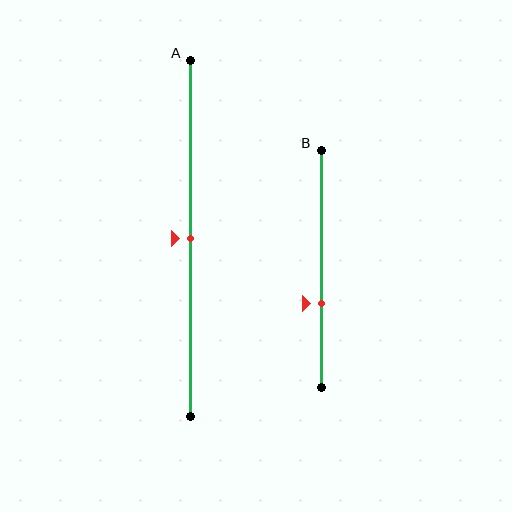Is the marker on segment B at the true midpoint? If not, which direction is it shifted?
No, the marker on segment B is shifted downward by about 15% of the segment length.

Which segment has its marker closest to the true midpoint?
Segment A has its marker closest to the true midpoint.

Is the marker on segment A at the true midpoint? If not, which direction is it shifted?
Yes, the marker on segment A is at the true midpoint.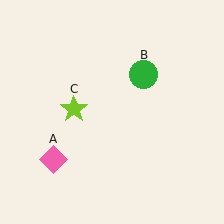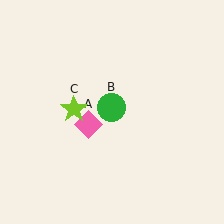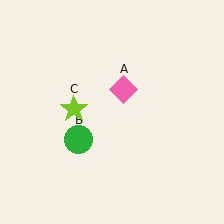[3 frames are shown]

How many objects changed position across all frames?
2 objects changed position: pink diamond (object A), green circle (object B).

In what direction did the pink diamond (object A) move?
The pink diamond (object A) moved up and to the right.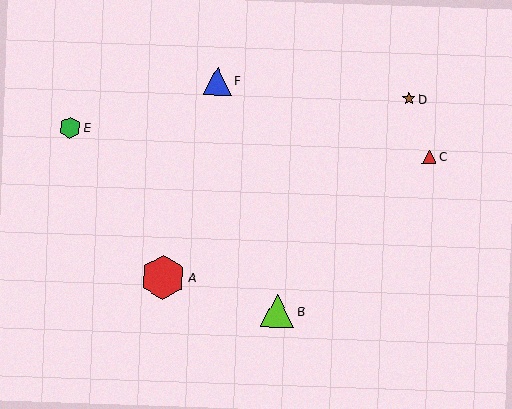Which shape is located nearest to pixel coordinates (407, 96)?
The brown star (labeled D) at (408, 99) is nearest to that location.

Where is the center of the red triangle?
The center of the red triangle is at (429, 157).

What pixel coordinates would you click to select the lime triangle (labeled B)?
Click at (277, 311) to select the lime triangle B.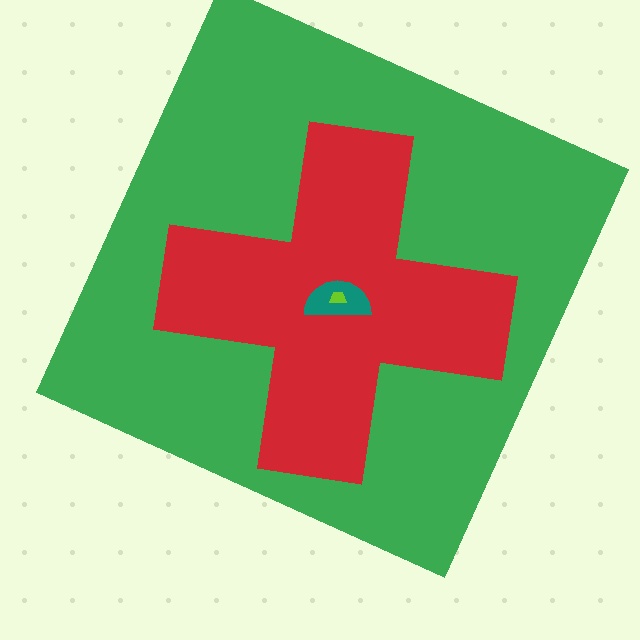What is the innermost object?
The lime trapezoid.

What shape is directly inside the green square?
The red cross.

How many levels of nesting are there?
4.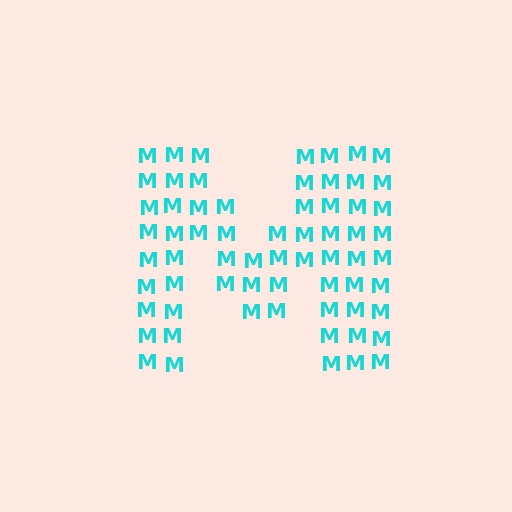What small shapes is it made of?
It is made of small letter M's.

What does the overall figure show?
The overall figure shows the letter M.